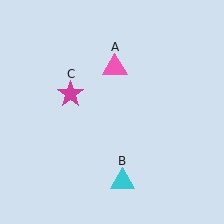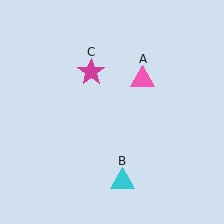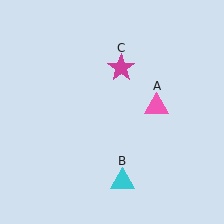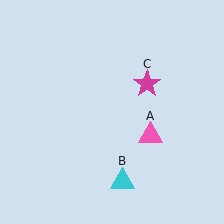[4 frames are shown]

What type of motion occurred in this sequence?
The pink triangle (object A), magenta star (object C) rotated clockwise around the center of the scene.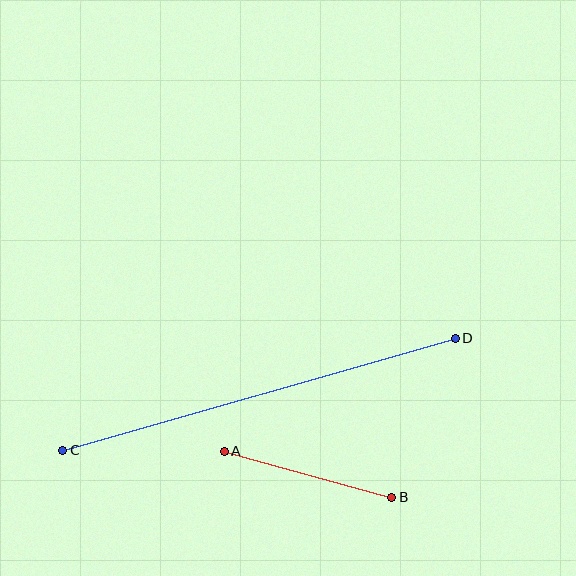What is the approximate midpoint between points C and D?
The midpoint is at approximately (259, 394) pixels.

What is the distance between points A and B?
The distance is approximately 174 pixels.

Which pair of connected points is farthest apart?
Points C and D are farthest apart.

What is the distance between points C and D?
The distance is approximately 408 pixels.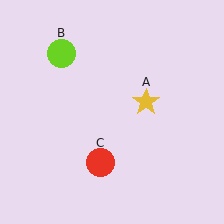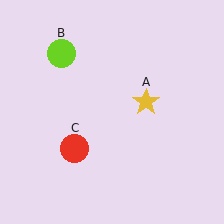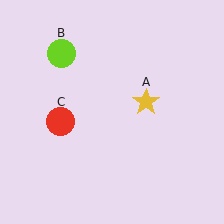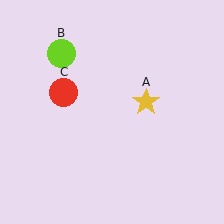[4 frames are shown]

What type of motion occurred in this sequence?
The red circle (object C) rotated clockwise around the center of the scene.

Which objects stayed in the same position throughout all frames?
Yellow star (object A) and lime circle (object B) remained stationary.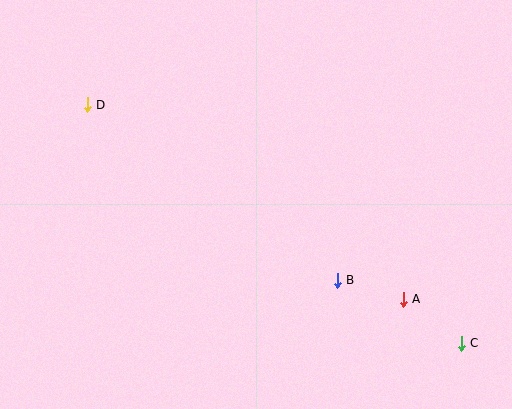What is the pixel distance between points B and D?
The distance between B and D is 306 pixels.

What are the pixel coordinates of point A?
Point A is at (403, 299).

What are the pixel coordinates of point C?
Point C is at (461, 343).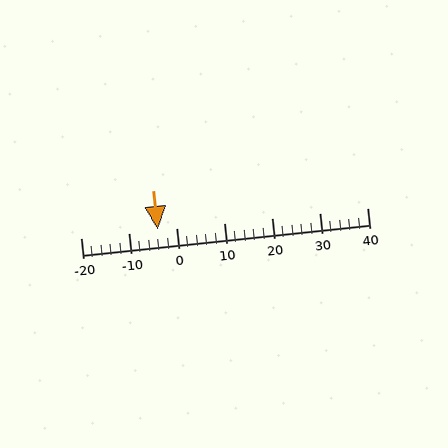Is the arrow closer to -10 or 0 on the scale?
The arrow is closer to 0.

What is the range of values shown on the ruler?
The ruler shows values from -20 to 40.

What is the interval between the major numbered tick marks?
The major tick marks are spaced 10 units apart.